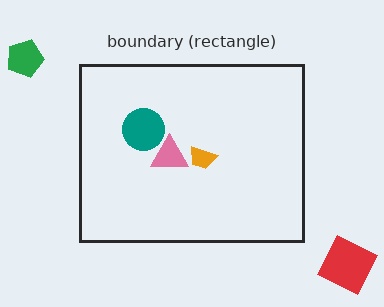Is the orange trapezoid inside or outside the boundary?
Inside.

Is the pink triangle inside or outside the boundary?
Inside.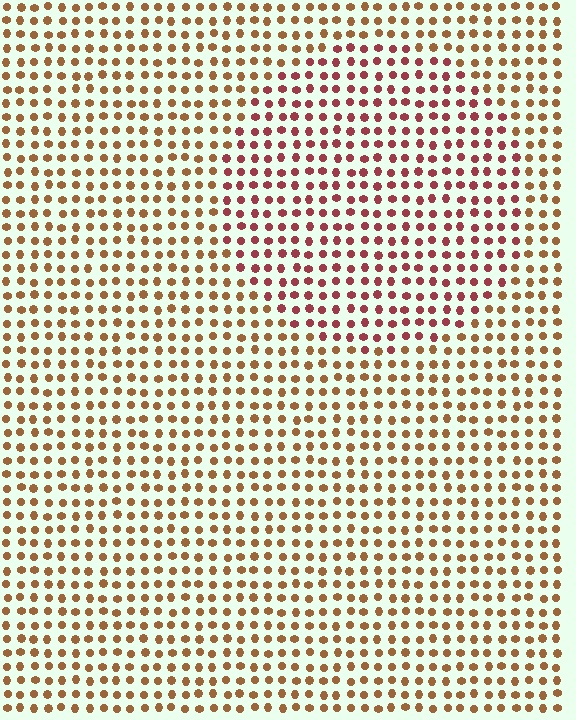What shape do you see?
I see a circle.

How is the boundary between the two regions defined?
The boundary is defined purely by a slight shift in hue (about 35 degrees). Spacing, size, and orientation are identical on both sides.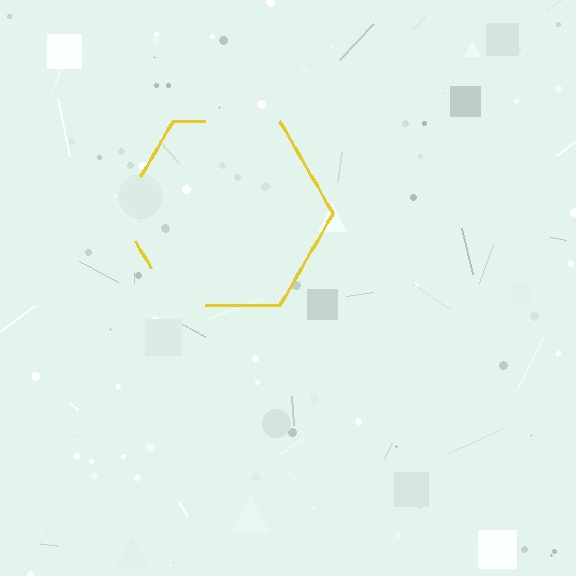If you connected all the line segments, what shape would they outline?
They would outline a hexagon.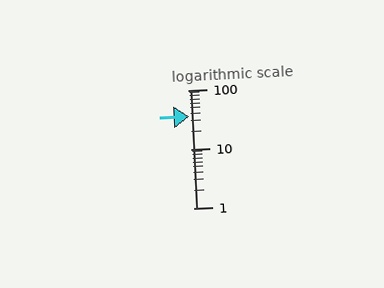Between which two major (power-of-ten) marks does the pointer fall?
The pointer is between 10 and 100.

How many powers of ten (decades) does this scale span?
The scale spans 2 decades, from 1 to 100.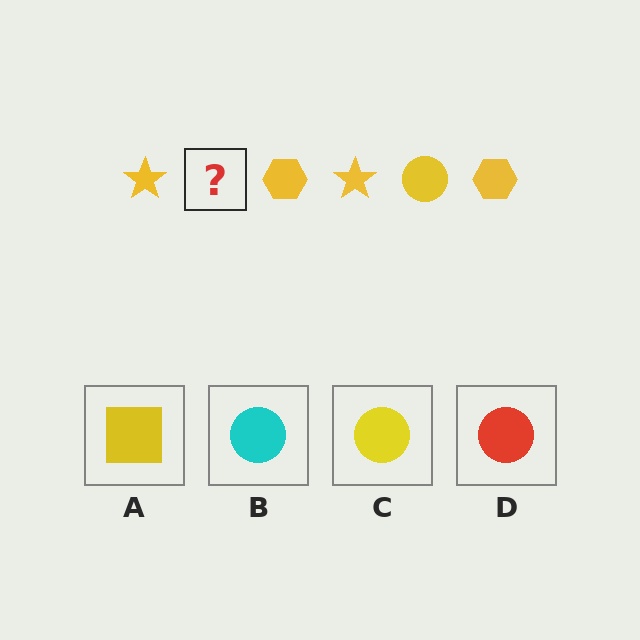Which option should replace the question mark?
Option C.